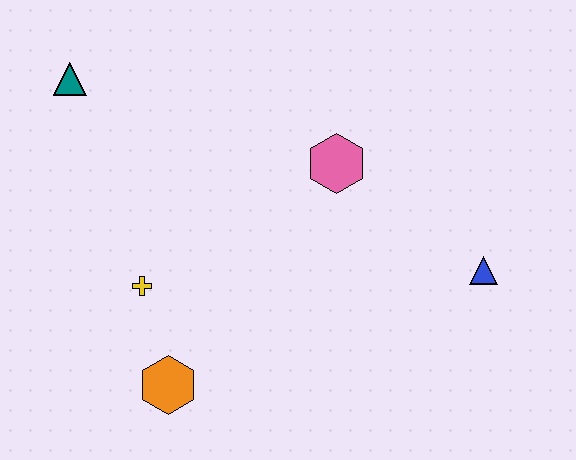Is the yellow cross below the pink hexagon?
Yes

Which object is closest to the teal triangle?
The yellow cross is closest to the teal triangle.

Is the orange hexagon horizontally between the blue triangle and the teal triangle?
Yes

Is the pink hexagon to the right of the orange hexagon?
Yes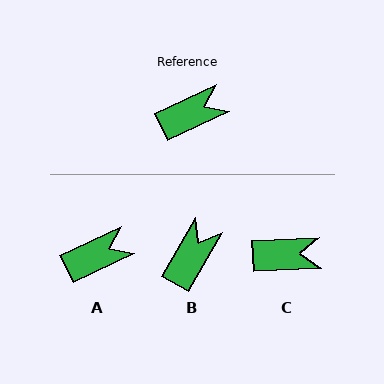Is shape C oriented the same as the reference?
No, it is off by about 22 degrees.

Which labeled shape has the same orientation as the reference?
A.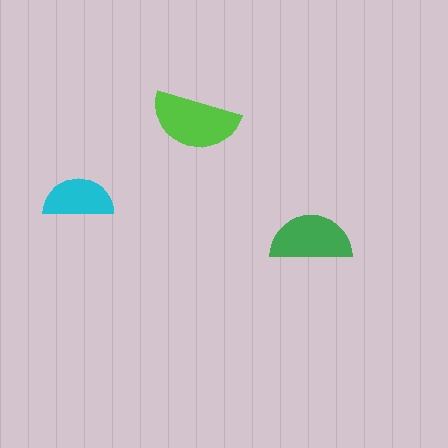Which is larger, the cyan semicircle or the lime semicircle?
The lime one.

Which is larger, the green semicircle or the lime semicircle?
The lime one.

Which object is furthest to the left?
The cyan semicircle is leftmost.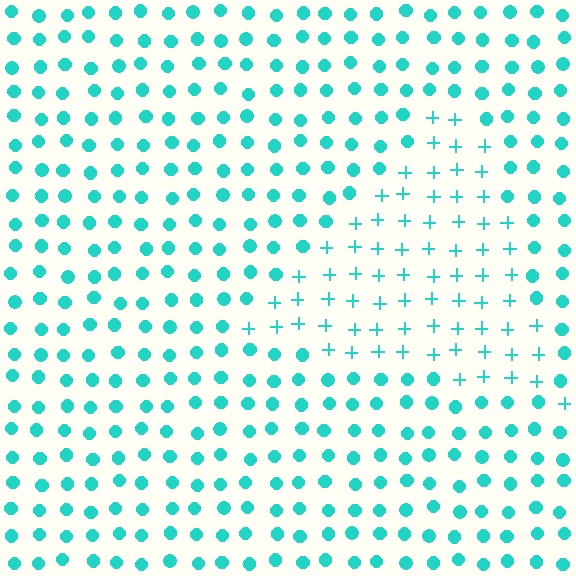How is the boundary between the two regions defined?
The boundary is defined by a change in element shape: plus signs inside vs. circles outside. All elements share the same color and spacing.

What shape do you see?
I see a triangle.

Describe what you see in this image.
The image is filled with small cyan elements arranged in a uniform grid. A triangle-shaped region contains plus signs, while the surrounding area contains circles. The boundary is defined purely by the change in element shape.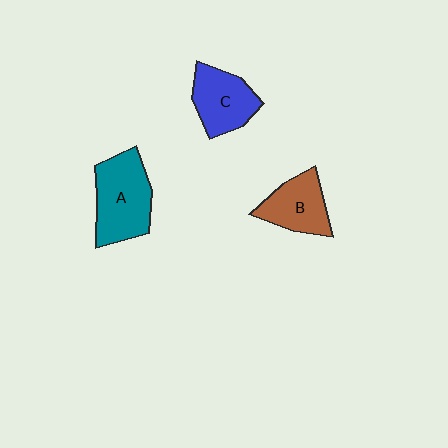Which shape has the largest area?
Shape A (teal).